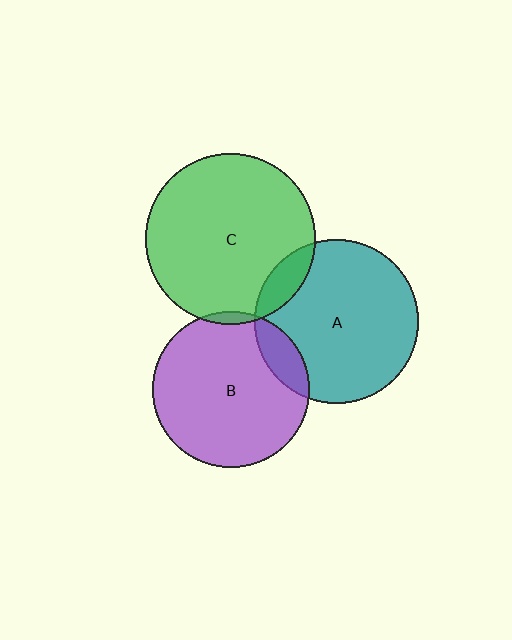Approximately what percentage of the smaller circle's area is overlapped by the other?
Approximately 5%.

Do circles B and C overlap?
Yes.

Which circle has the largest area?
Circle C (green).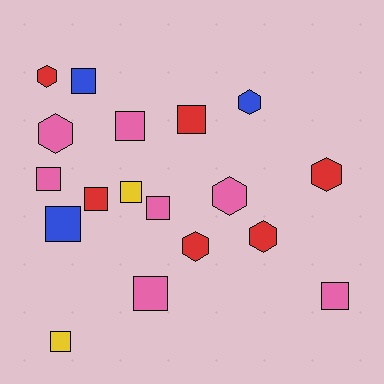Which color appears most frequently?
Pink, with 7 objects.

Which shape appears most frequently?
Square, with 11 objects.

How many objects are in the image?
There are 18 objects.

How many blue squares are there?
There are 2 blue squares.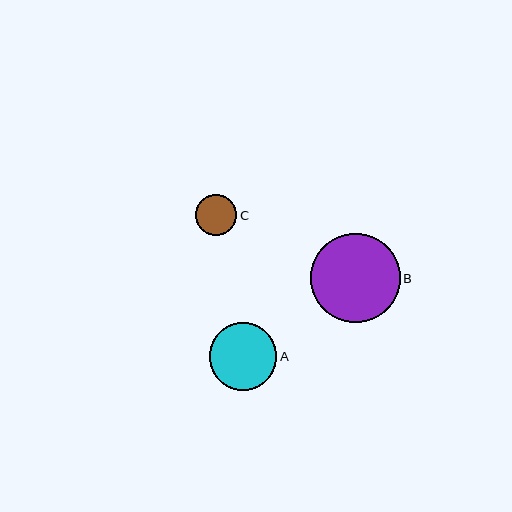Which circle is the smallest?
Circle C is the smallest with a size of approximately 41 pixels.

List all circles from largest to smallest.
From largest to smallest: B, A, C.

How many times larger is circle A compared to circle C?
Circle A is approximately 1.7 times the size of circle C.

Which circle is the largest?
Circle B is the largest with a size of approximately 90 pixels.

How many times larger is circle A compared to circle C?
Circle A is approximately 1.7 times the size of circle C.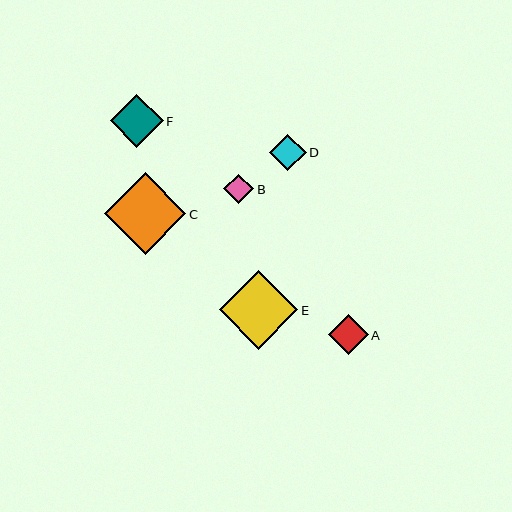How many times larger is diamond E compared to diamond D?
Diamond E is approximately 2.1 times the size of diamond D.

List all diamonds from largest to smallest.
From largest to smallest: C, E, F, A, D, B.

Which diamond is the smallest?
Diamond B is the smallest with a size of approximately 30 pixels.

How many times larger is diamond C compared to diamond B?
Diamond C is approximately 2.7 times the size of diamond B.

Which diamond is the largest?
Diamond C is the largest with a size of approximately 82 pixels.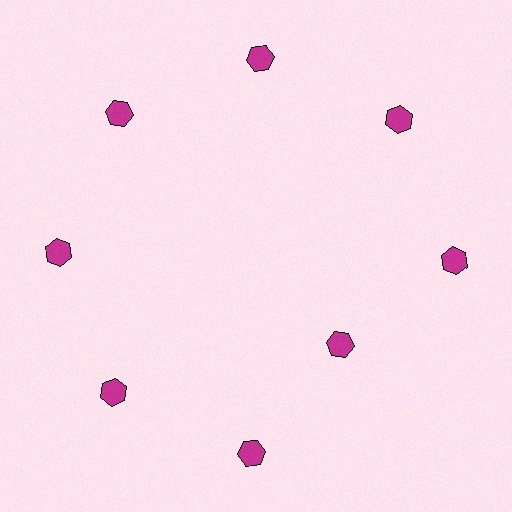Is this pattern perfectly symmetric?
No. The 8 magenta hexagons are arranged in a ring, but one element near the 4 o'clock position is pulled inward toward the center, breaking the 8-fold rotational symmetry.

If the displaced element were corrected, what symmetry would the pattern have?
It would have 8-fold rotational symmetry — the pattern would map onto itself every 45 degrees.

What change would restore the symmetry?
The symmetry would be restored by moving it outward, back onto the ring so that all 8 hexagons sit at equal angles and equal distance from the center.